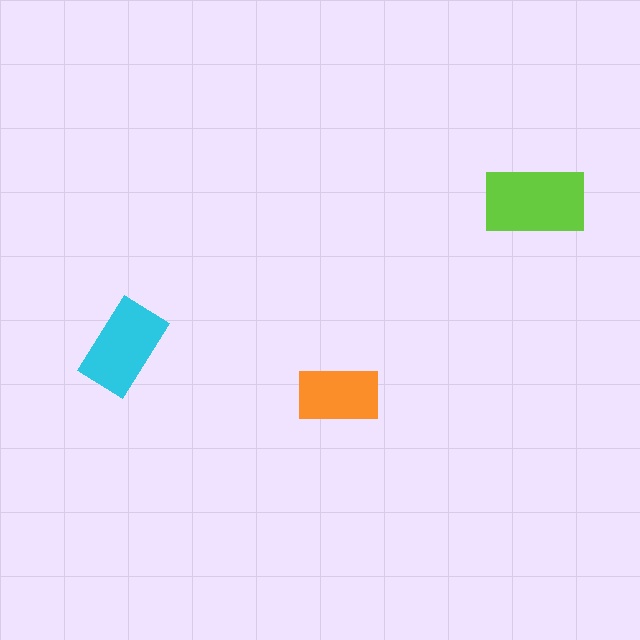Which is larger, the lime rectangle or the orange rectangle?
The lime one.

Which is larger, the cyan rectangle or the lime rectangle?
The lime one.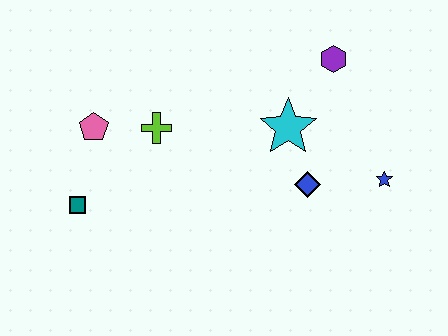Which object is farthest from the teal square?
The blue star is farthest from the teal square.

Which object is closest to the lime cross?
The pink pentagon is closest to the lime cross.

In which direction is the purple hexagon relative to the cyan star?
The purple hexagon is above the cyan star.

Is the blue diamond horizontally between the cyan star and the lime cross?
No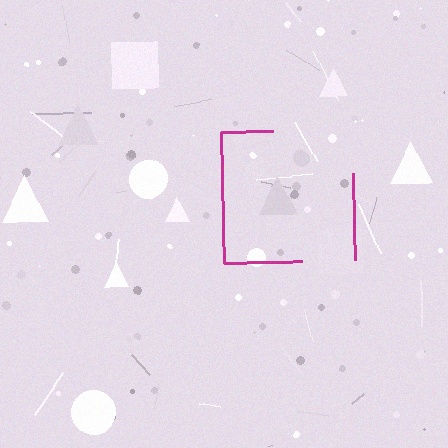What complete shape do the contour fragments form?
The contour fragments form a square.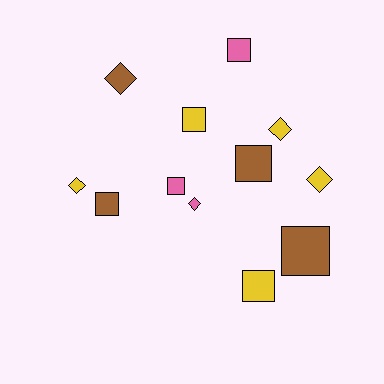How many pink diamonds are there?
There is 1 pink diamond.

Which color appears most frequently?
Yellow, with 5 objects.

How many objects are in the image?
There are 12 objects.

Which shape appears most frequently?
Square, with 7 objects.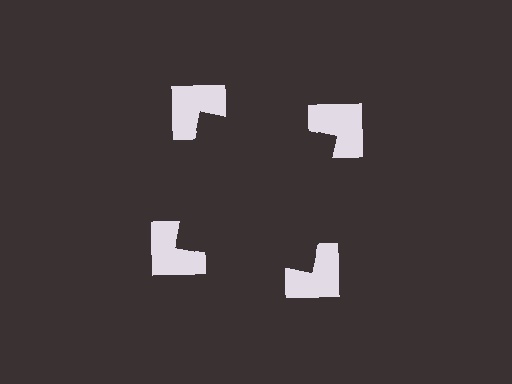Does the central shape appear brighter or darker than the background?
It typically appears slightly darker than the background, even though no actual brightness change is drawn.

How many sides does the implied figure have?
4 sides.